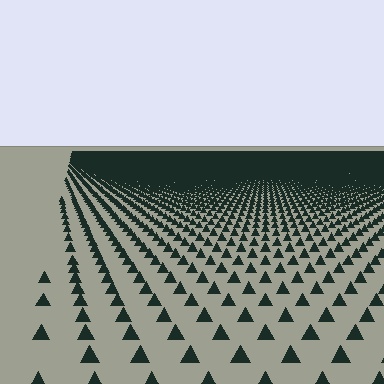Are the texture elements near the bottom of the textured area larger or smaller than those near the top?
Larger. Near the bottom, elements are closer to the viewer and appear at a bigger on-screen size.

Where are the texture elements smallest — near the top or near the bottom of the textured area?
Near the top.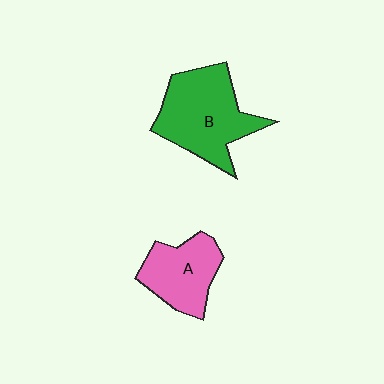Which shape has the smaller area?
Shape A (pink).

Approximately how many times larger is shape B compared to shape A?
Approximately 1.5 times.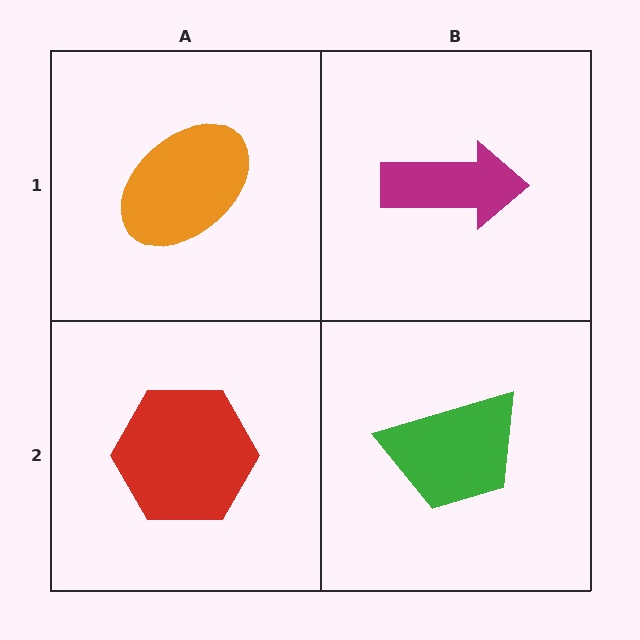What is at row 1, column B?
A magenta arrow.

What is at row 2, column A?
A red hexagon.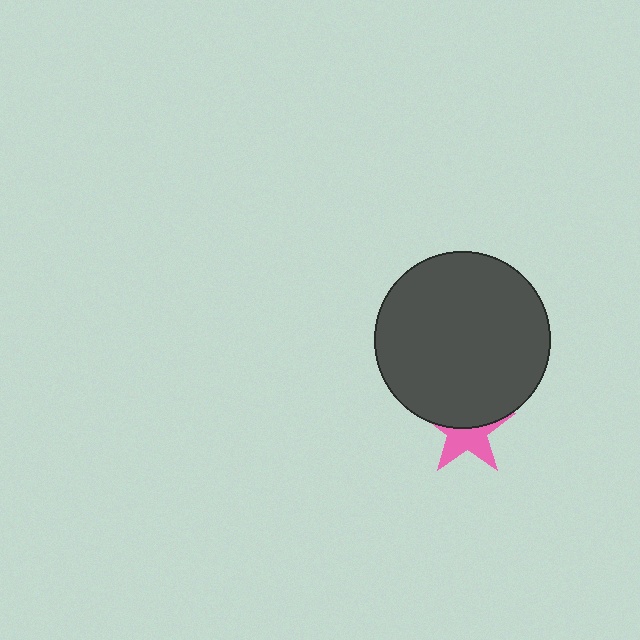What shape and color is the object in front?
The object in front is a dark gray circle.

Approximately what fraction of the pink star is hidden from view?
Roughly 47% of the pink star is hidden behind the dark gray circle.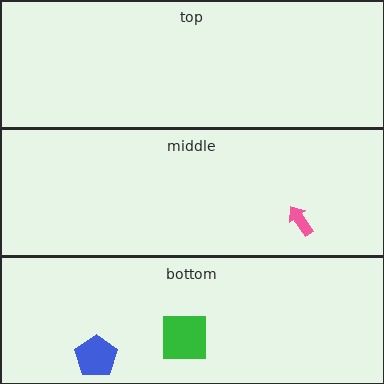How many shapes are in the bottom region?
2.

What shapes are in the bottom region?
The green square, the blue pentagon.